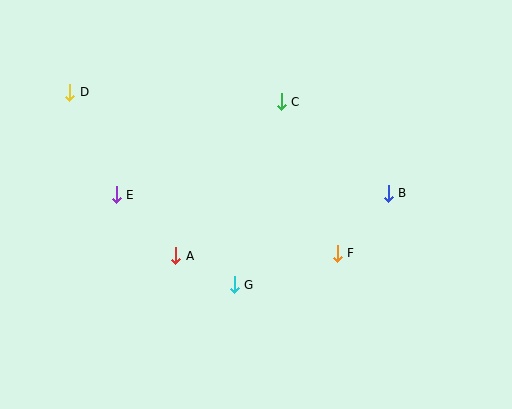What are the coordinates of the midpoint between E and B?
The midpoint between E and B is at (252, 194).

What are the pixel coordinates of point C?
Point C is at (281, 102).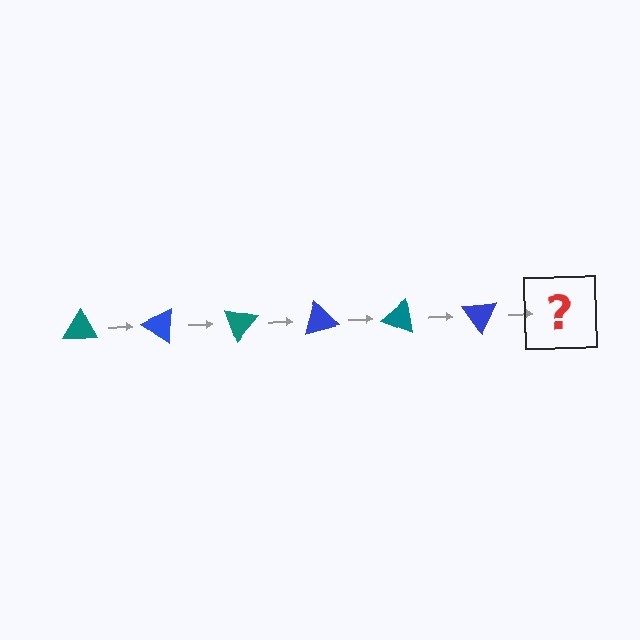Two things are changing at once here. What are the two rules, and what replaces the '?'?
The two rules are that it rotates 35 degrees each step and the color cycles through teal and blue. The '?' should be a teal triangle, rotated 210 degrees from the start.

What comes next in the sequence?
The next element should be a teal triangle, rotated 210 degrees from the start.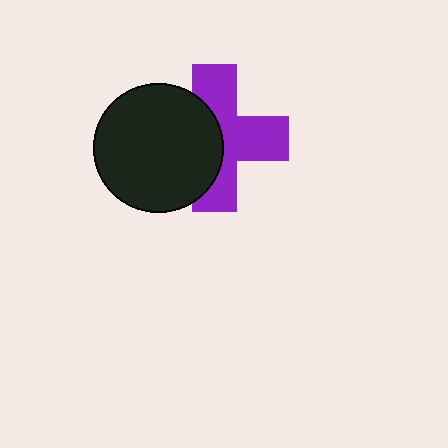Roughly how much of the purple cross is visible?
About half of it is visible (roughly 58%).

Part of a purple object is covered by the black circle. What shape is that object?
It is a cross.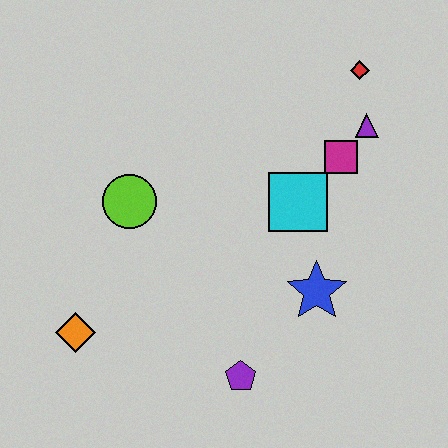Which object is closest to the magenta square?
The purple triangle is closest to the magenta square.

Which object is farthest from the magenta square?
The orange diamond is farthest from the magenta square.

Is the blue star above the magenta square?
No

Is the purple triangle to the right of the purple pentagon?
Yes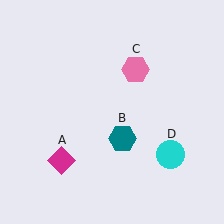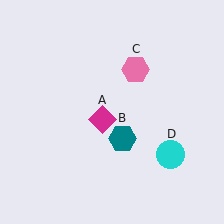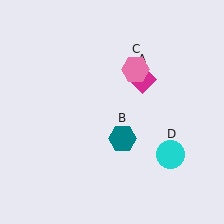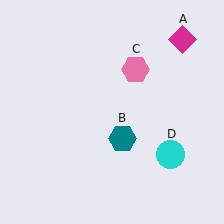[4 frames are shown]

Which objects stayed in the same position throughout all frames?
Teal hexagon (object B) and pink hexagon (object C) and cyan circle (object D) remained stationary.